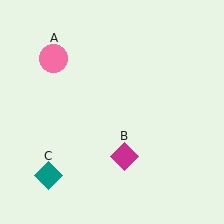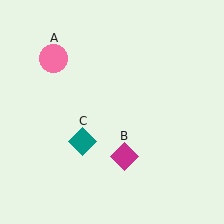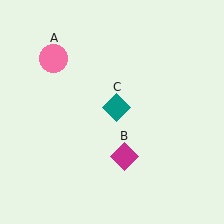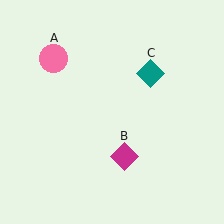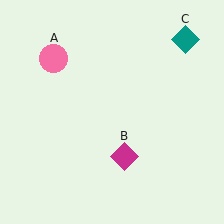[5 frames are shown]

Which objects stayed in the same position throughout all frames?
Pink circle (object A) and magenta diamond (object B) remained stationary.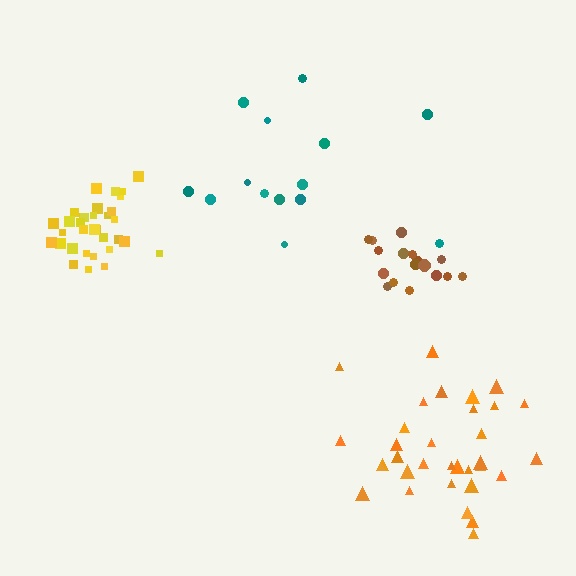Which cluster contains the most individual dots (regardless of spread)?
Yellow (34).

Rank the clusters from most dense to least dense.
yellow, brown, orange, teal.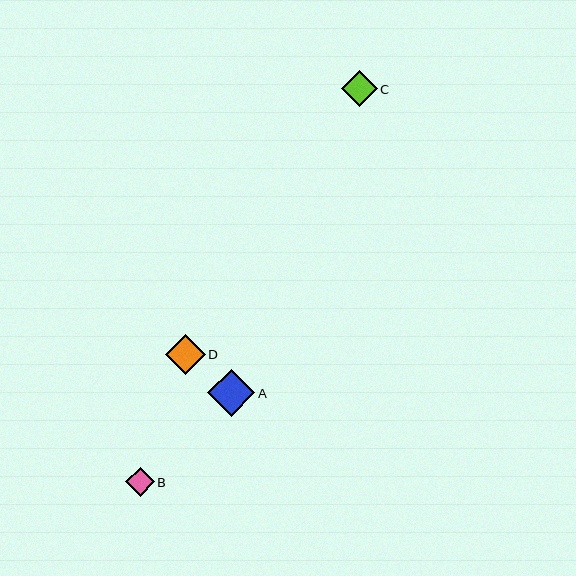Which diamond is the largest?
Diamond A is the largest with a size of approximately 47 pixels.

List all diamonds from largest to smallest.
From largest to smallest: A, D, C, B.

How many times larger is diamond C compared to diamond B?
Diamond C is approximately 1.3 times the size of diamond B.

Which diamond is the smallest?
Diamond B is the smallest with a size of approximately 29 pixels.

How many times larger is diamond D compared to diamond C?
Diamond D is approximately 1.1 times the size of diamond C.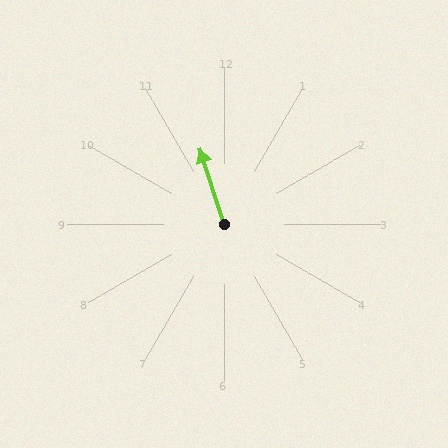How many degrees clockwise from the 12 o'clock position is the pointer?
Approximately 342 degrees.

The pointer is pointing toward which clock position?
Roughly 11 o'clock.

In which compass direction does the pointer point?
North.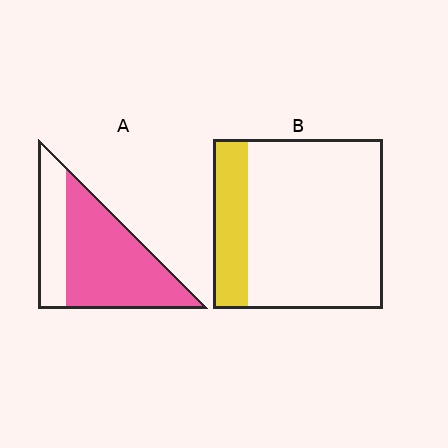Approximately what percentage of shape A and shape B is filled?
A is approximately 70% and B is approximately 20%.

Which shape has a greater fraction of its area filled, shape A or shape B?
Shape A.